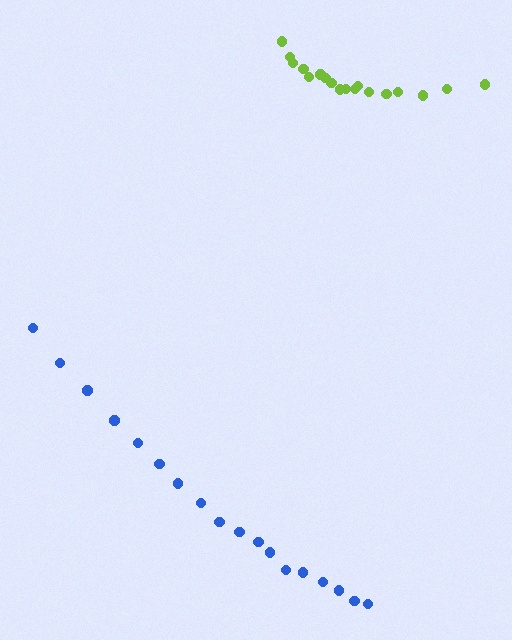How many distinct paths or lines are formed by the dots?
There are 2 distinct paths.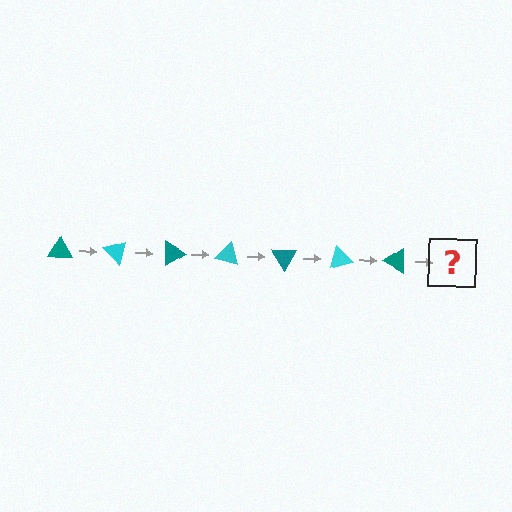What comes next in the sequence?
The next element should be a cyan triangle, rotated 315 degrees from the start.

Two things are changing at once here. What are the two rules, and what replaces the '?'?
The two rules are that it rotates 45 degrees each step and the color cycles through teal and cyan. The '?' should be a cyan triangle, rotated 315 degrees from the start.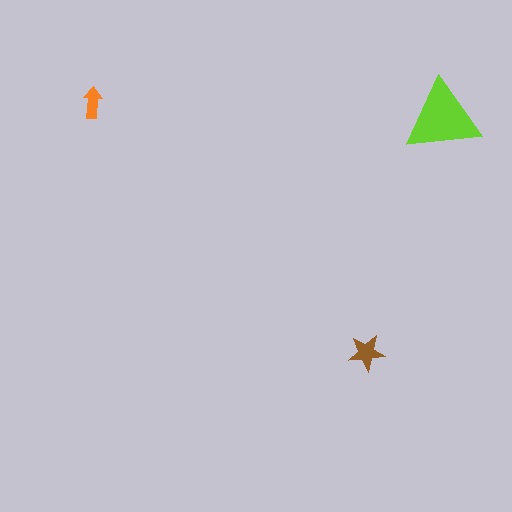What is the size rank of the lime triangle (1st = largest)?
1st.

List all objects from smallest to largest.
The orange arrow, the brown star, the lime triangle.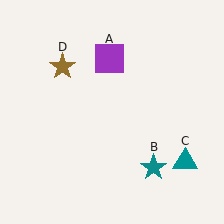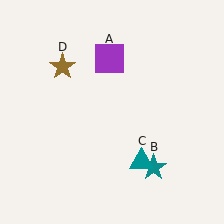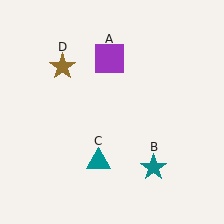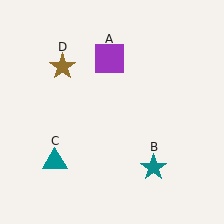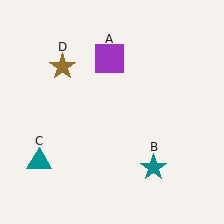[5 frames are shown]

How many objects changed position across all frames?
1 object changed position: teal triangle (object C).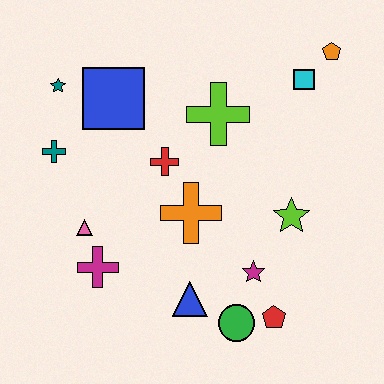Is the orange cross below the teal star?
Yes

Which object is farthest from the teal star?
The red pentagon is farthest from the teal star.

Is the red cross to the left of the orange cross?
Yes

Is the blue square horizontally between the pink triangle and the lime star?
Yes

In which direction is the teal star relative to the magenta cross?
The teal star is above the magenta cross.